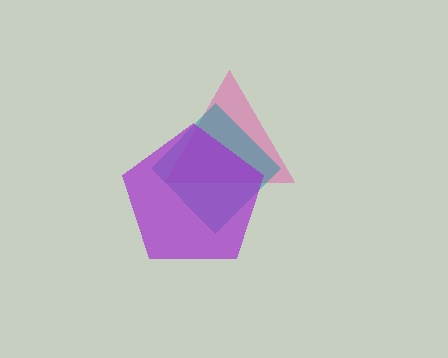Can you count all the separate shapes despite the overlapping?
Yes, there are 3 separate shapes.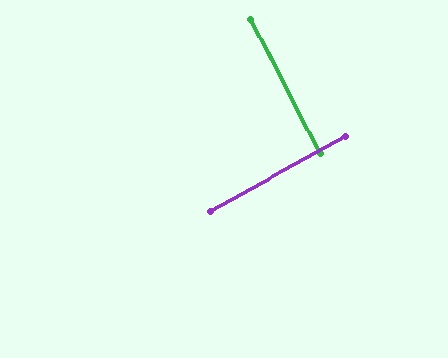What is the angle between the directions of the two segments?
Approximately 88 degrees.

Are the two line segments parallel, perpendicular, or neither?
Perpendicular — they meet at approximately 88°.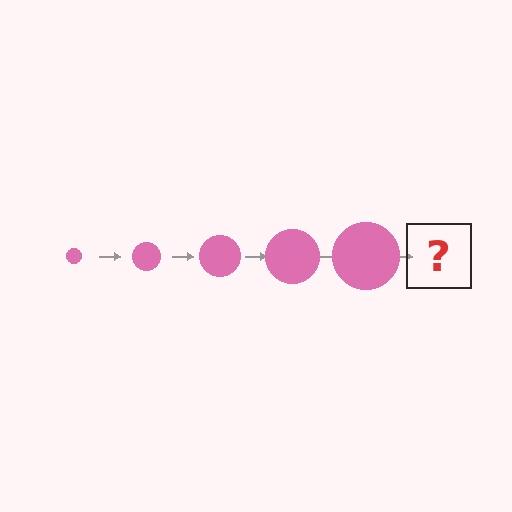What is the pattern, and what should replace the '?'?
The pattern is that the circle gets progressively larger each step. The '?' should be a pink circle, larger than the previous one.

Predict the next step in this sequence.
The next step is a pink circle, larger than the previous one.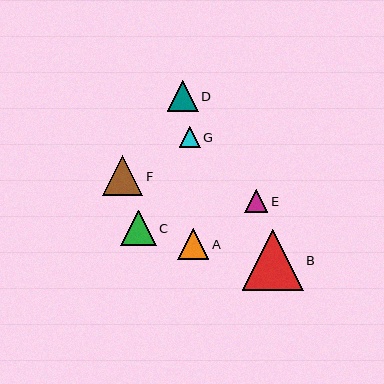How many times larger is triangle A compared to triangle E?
Triangle A is approximately 1.4 times the size of triangle E.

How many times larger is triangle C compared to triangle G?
Triangle C is approximately 1.7 times the size of triangle G.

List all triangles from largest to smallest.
From largest to smallest: B, F, C, D, A, E, G.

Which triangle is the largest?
Triangle B is the largest with a size of approximately 61 pixels.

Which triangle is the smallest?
Triangle G is the smallest with a size of approximately 21 pixels.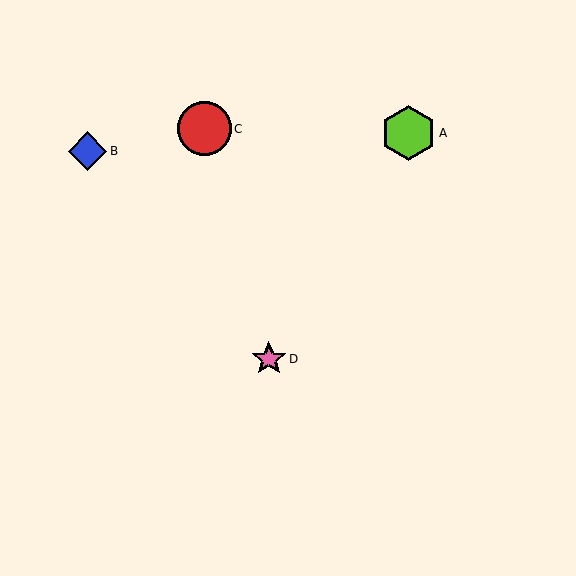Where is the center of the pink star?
The center of the pink star is at (269, 359).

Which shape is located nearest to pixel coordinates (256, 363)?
The pink star (labeled D) at (269, 359) is nearest to that location.